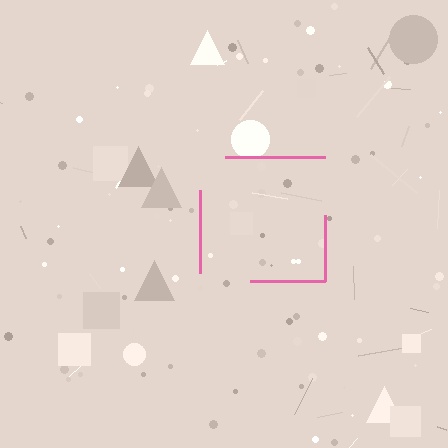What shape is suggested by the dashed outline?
The dashed outline suggests a square.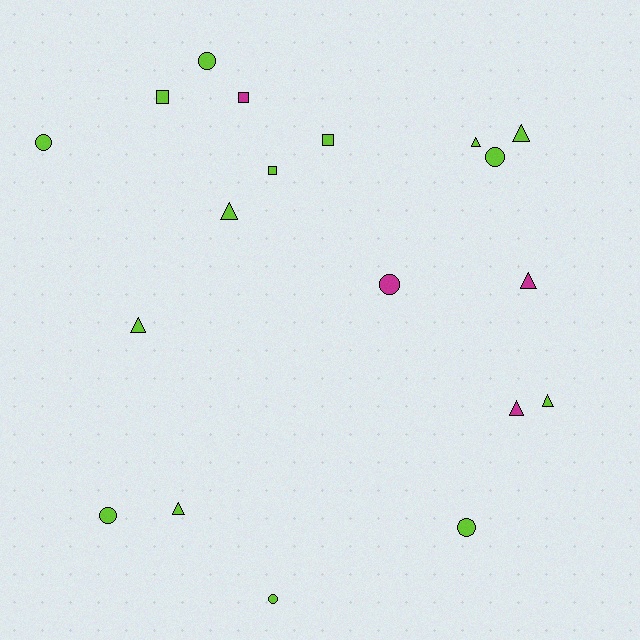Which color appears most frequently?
Lime, with 15 objects.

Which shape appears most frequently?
Triangle, with 8 objects.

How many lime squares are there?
There are 3 lime squares.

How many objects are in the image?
There are 19 objects.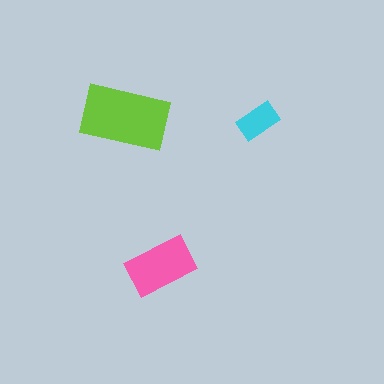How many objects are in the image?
There are 3 objects in the image.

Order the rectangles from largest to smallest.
the lime one, the pink one, the cyan one.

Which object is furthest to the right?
The cyan rectangle is rightmost.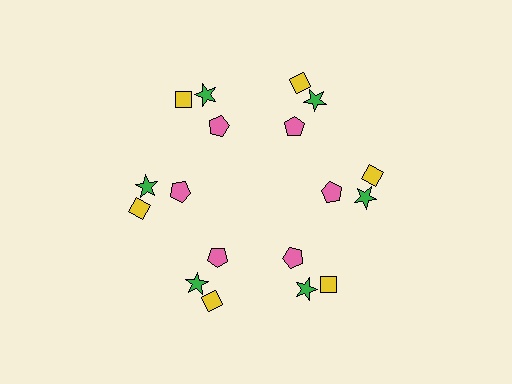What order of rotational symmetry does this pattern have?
This pattern has 6-fold rotational symmetry.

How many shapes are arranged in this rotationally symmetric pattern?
There are 18 shapes, arranged in 6 groups of 3.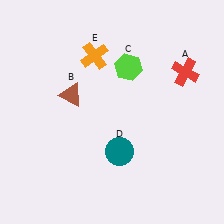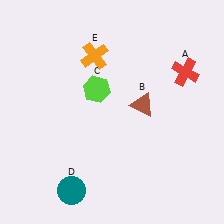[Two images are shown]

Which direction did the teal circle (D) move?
The teal circle (D) moved left.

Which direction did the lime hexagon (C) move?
The lime hexagon (C) moved left.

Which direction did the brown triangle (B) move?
The brown triangle (B) moved right.